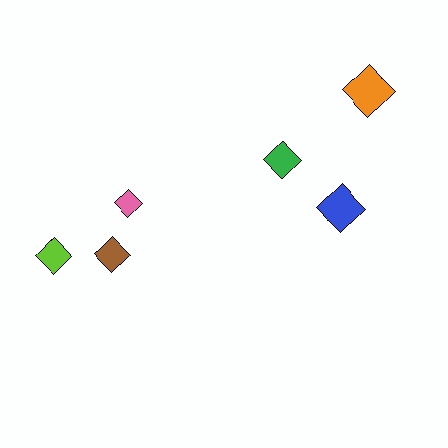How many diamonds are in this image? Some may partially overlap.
There are 6 diamonds.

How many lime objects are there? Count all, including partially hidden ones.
There is 1 lime object.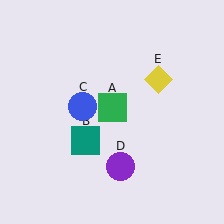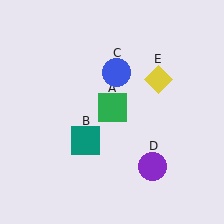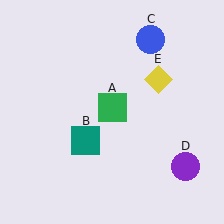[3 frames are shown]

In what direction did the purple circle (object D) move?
The purple circle (object D) moved right.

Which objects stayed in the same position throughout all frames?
Green square (object A) and teal square (object B) and yellow diamond (object E) remained stationary.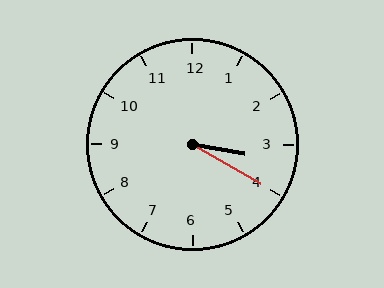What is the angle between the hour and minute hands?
Approximately 20 degrees.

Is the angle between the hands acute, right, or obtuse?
It is acute.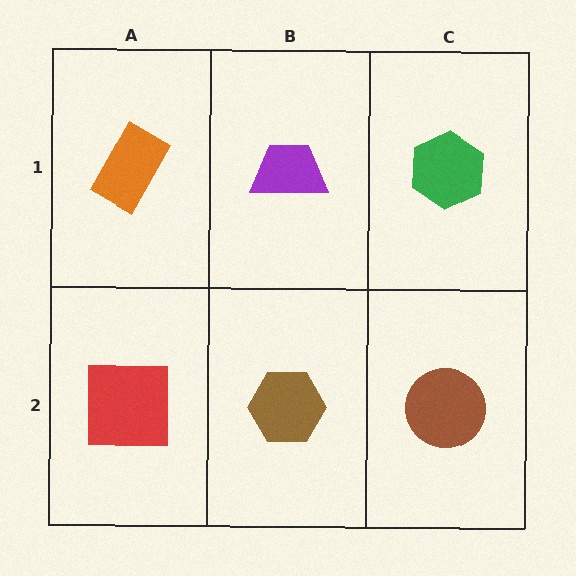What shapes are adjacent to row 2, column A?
An orange rectangle (row 1, column A), a brown hexagon (row 2, column B).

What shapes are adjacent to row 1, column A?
A red square (row 2, column A), a purple trapezoid (row 1, column B).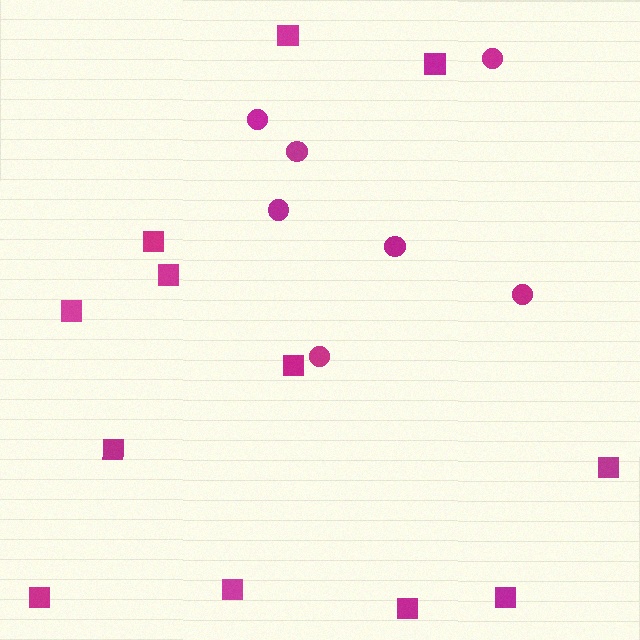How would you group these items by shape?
There are 2 groups: one group of squares (12) and one group of circles (7).